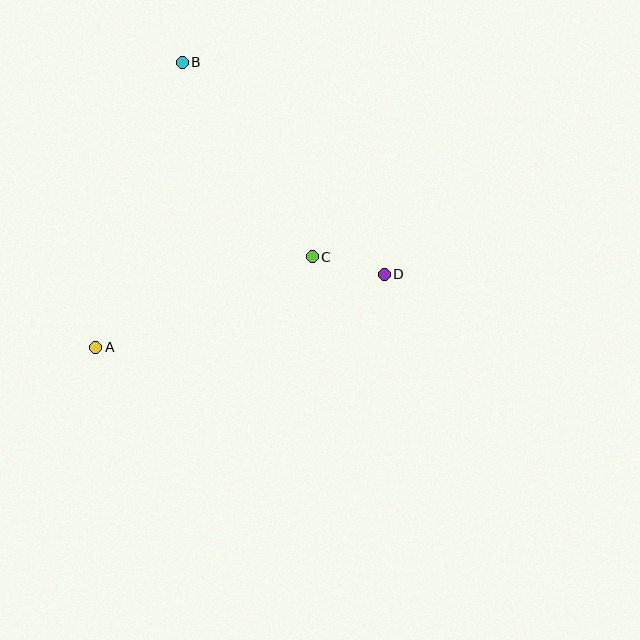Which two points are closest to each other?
Points C and D are closest to each other.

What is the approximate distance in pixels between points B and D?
The distance between B and D is approximately 293 pixels.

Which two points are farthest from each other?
Points A and B are farthest from each other.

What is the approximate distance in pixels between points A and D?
The distance between A and D is approximately 297 pixels.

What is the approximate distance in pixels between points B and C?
The distance between B and C is approximately 234 pixels.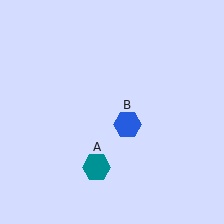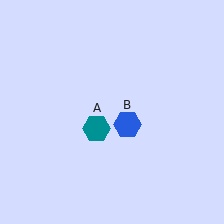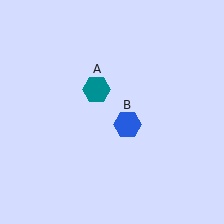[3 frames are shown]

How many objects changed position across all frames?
1 object changed position: teal hexagon (object A).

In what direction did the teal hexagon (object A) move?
The teal hexagon (object A) moved up.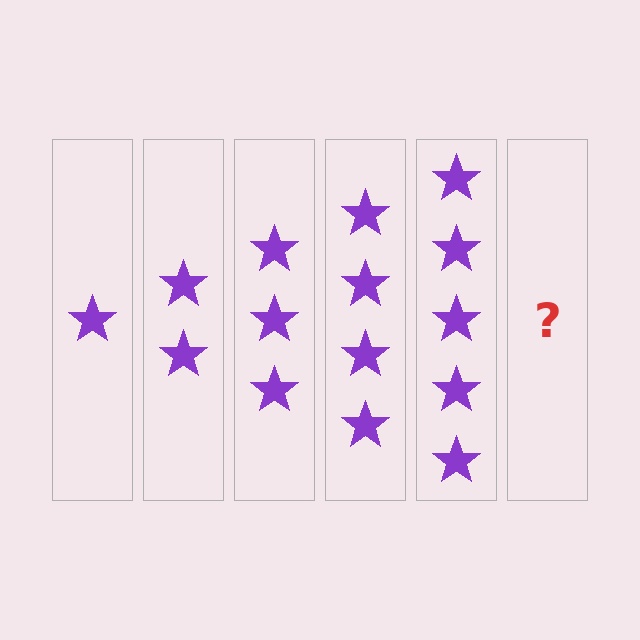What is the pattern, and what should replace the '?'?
The pattern is that each step adds one more star. The '?' should be 6 stars.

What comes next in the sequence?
The next element should be 6 stars.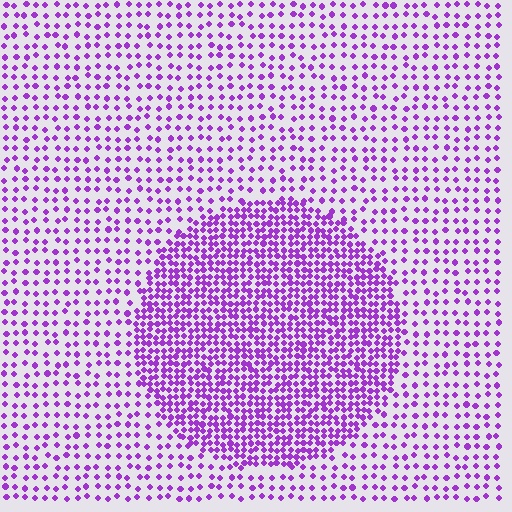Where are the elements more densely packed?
The elements are more densely packed inside the circle boundary.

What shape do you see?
I see a circle.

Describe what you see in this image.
The image contains small purple elements arranged at two different densities. A circle-shaped region is visible where the elements are more densely packed than the surrounding area.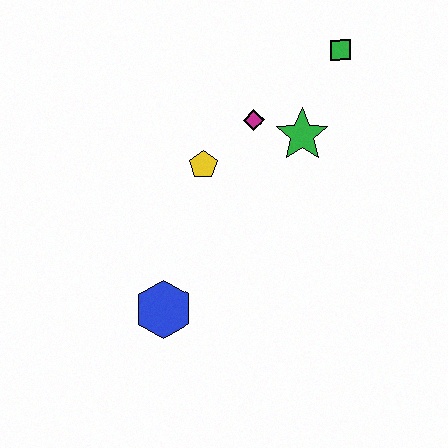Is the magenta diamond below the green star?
No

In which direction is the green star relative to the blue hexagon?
The green star is above the blue hexagon.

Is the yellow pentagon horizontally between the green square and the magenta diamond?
No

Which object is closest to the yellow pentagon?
The magenta diamond is closest to the yellow pentagon.